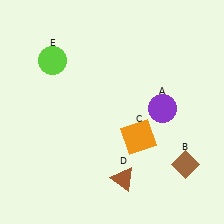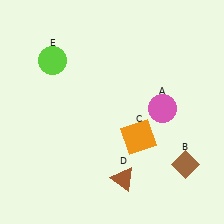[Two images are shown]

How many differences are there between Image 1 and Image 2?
There is 1 difference between the two images.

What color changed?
The circle (A) changed from purple in Image 1 to pink in Image 2.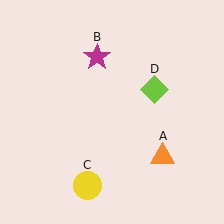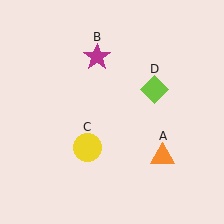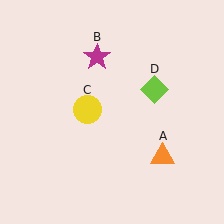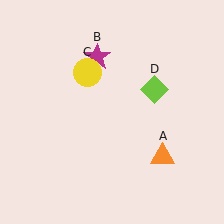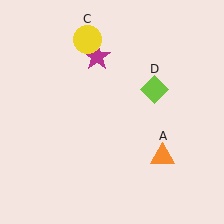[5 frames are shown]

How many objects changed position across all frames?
1 object changed position: yellow circle (object C).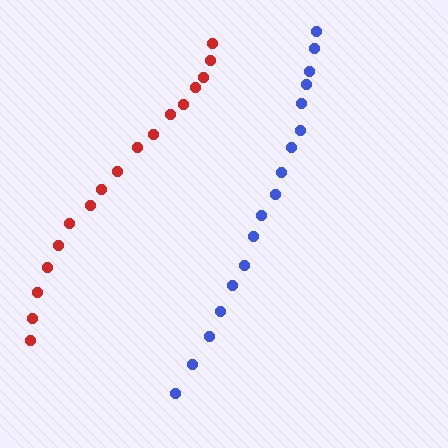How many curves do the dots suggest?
There are 2 distinct paths.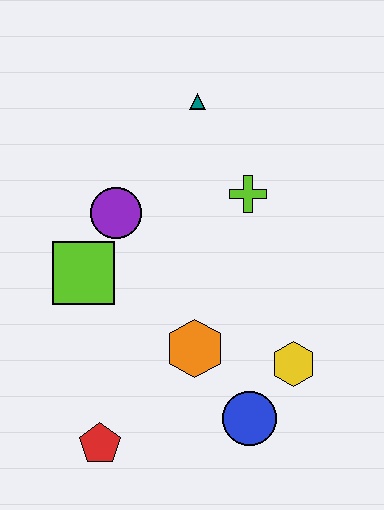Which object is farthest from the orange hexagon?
The teal triangle is farthest from the orange hexagon.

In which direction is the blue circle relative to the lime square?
The blue circle is to the right of the lime square.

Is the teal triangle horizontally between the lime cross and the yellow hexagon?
No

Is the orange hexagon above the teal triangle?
No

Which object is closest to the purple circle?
The lime square is closest to the purple circle.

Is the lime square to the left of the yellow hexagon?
Yes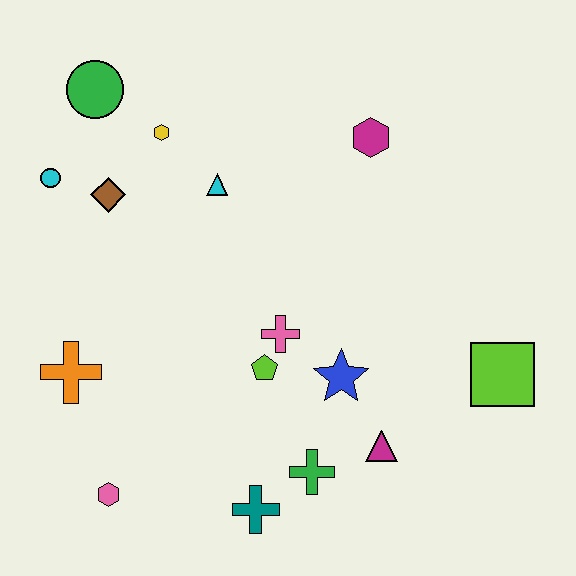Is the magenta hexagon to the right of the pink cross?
Yes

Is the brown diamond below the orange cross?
No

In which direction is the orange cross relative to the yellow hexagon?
The orange cross is below the yellow hexagon.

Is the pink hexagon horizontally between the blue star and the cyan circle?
Yes